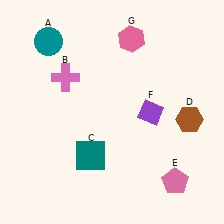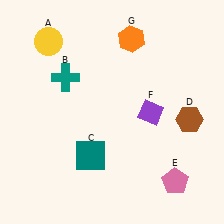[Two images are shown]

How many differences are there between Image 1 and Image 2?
There are 3 differences between the two images.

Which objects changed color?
A changed from teal to yellow. B changed from pink to teal. G changed from pink to orange.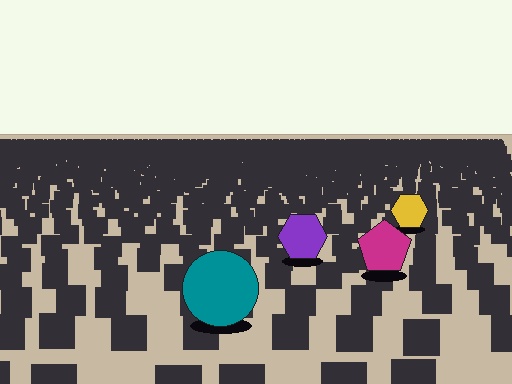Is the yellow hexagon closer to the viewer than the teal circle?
No. The teal circle is closer — you can tell from the texture gradient: the ground texture is coarser near it.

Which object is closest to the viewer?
The teal circle is closest. The texture marks near it are larger and more spread out.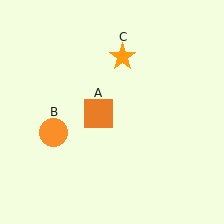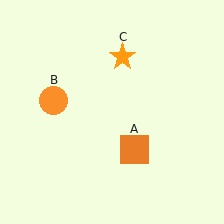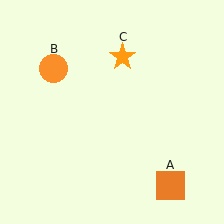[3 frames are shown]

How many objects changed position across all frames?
2 objects changed position: orange square (object A), orange circle (object B).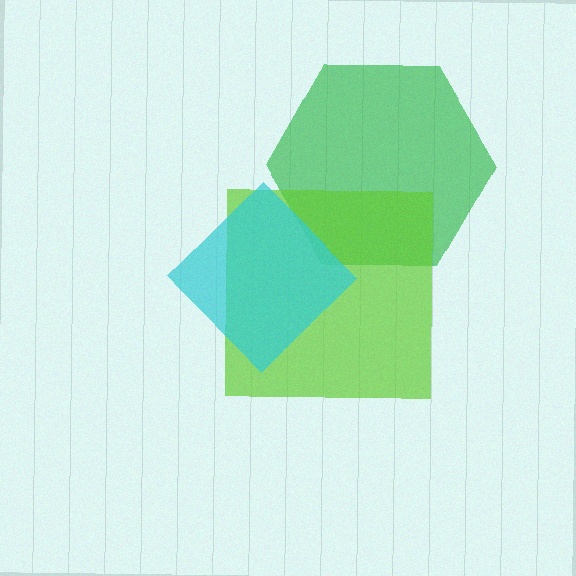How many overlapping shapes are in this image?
There are 3 overlapping shapes in the image.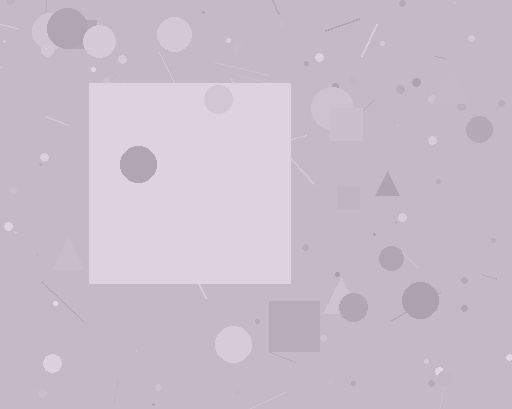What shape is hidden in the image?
A square is hidden in the image.